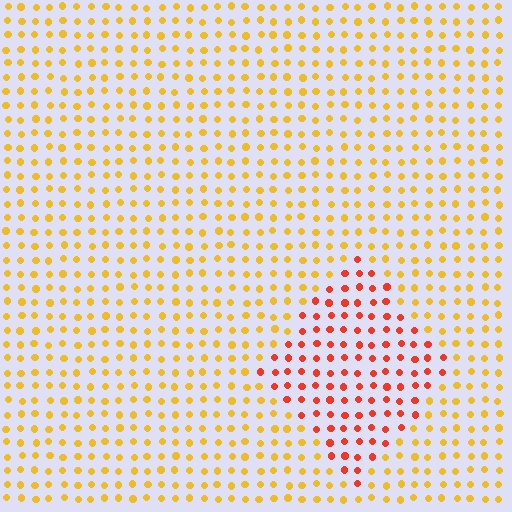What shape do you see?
I see a diamond.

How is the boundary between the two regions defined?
The boundary is defined purely by a slight shift in hue (about 41 degrees). Spacing, size, and orientation are identical on both sides.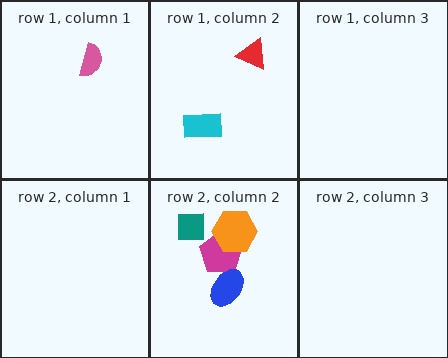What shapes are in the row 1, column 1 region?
The pink semicircle.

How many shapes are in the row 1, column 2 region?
2.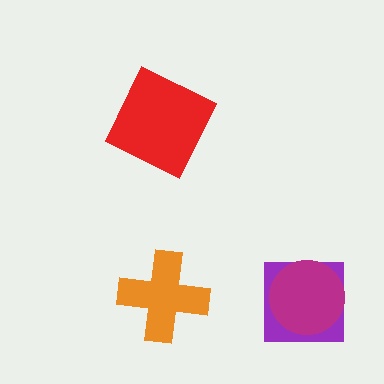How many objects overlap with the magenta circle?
1 object overlaps with the magenta circle.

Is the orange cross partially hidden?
No, no other shape covers it.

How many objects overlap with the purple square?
1 object overlaps with the purple square.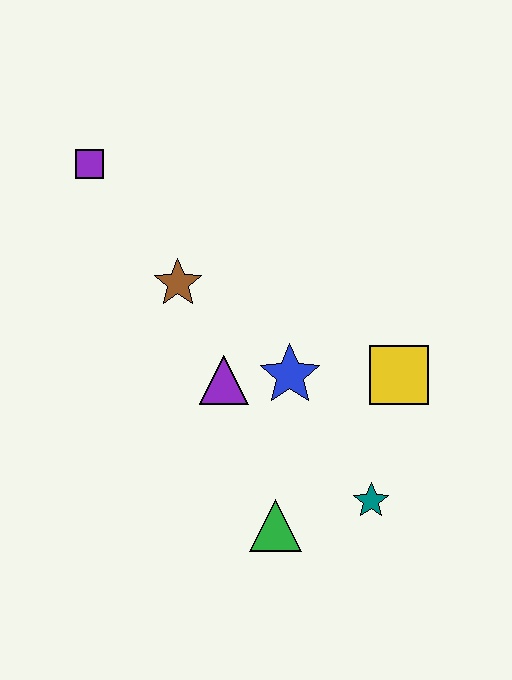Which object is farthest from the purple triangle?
The purple square is farthest from the purple triangle.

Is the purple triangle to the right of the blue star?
No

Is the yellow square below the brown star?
Yes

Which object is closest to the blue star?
The purple triangle is closest to the blue star.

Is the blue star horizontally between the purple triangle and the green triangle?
No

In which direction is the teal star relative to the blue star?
The teal star is below the blue star.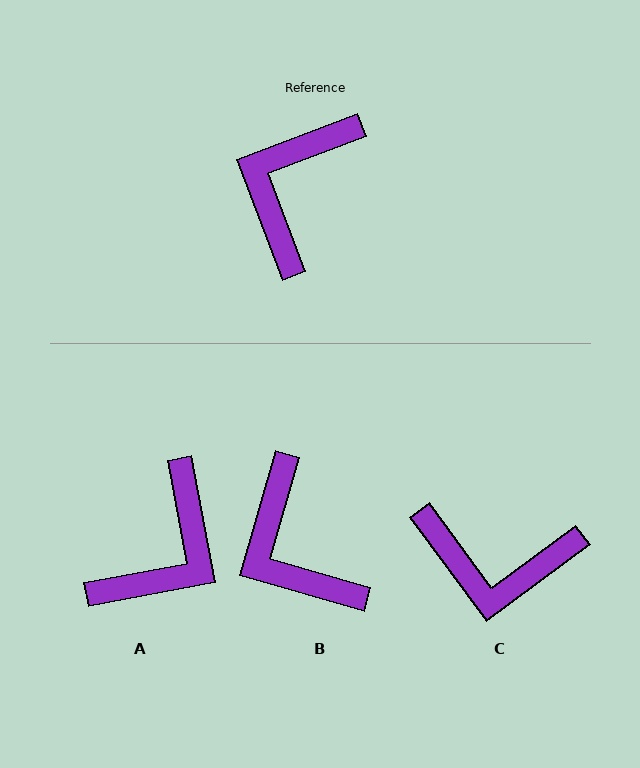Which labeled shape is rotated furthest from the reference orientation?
A, about 170 degrees away.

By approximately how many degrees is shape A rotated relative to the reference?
Approximately 170 degrees counter-clockwise.